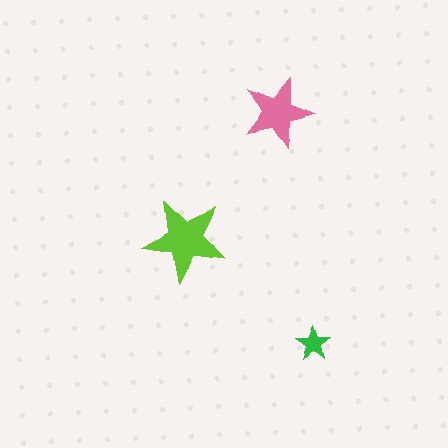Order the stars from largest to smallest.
the lime one, the pink one, the green one.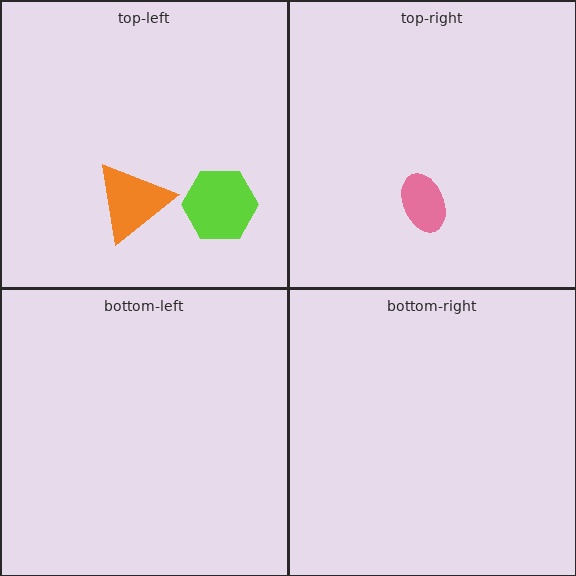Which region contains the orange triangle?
The top-left region.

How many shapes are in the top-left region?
2.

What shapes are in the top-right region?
The pink ellipse.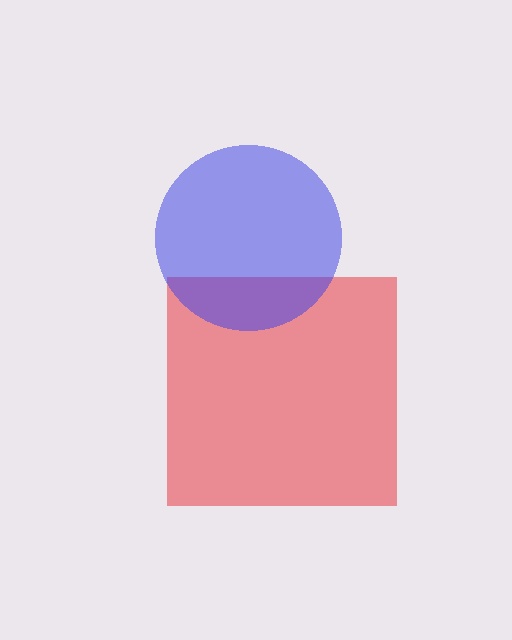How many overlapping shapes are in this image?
There are 2 overlapping shapes in the image.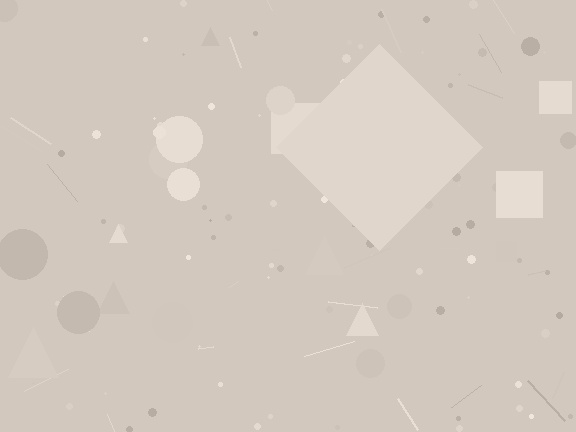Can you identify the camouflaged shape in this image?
The camouflaged shape is a diamond.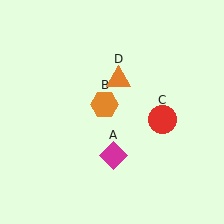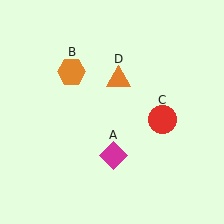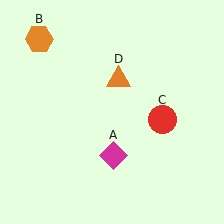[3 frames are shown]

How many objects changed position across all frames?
1 object changed position: orange hexagon (object B).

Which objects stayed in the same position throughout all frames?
Magenta diamond (object A) and red circle (object C) and orange triangle (object D) remained stationary.